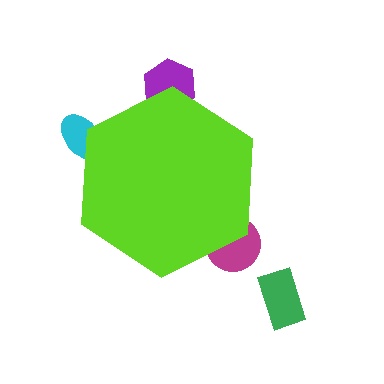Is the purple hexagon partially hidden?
Yes, the purple hexagon is partially hidden behind the lime hexagon.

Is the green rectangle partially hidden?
No, the green rectangle is fully visible.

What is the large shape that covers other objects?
A lime hexagon.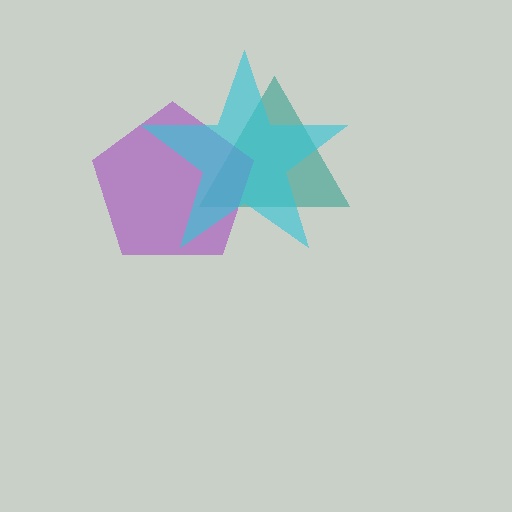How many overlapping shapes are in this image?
There are 3 overlapping shapes in the image.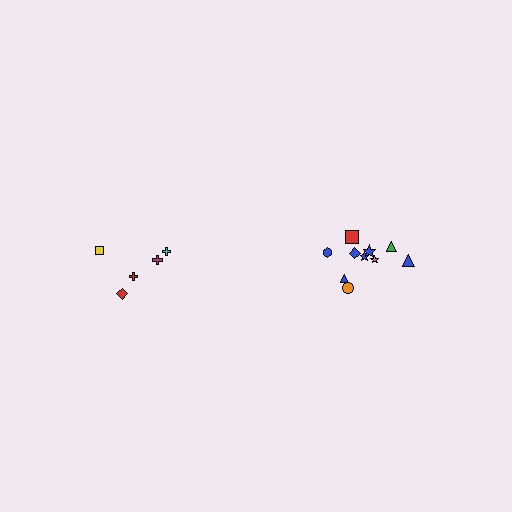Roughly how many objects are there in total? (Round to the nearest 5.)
Roughly 15 objects in total.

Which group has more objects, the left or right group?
The right group.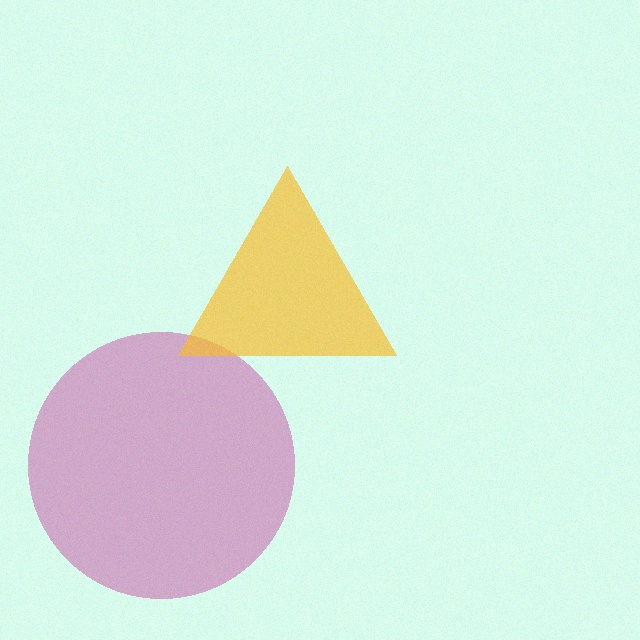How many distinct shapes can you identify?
There are 2 distinct shapes: a magenta circle, a yellow triangle.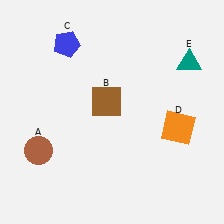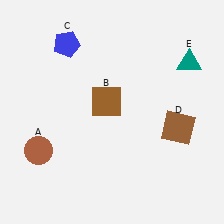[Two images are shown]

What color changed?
The square (D) changed from orange in Image 1 to brown in Image 2.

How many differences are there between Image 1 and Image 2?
There is 1 difference between the two images.